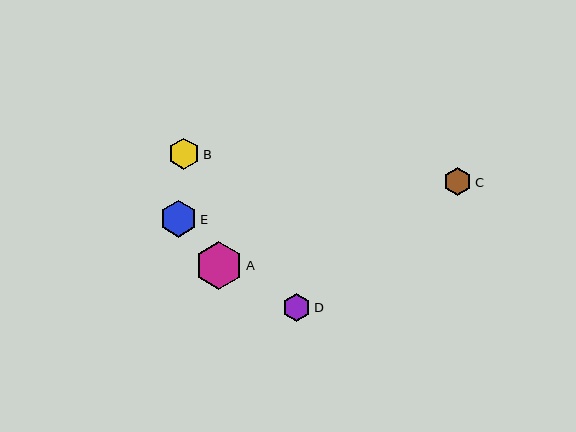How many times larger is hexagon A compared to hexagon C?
Hexagon A is approximately 1.7 times the size of hexagon C.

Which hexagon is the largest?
Hexagon A is the largest with a size of approximately 48 pixels.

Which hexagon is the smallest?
Hexagon C is the smallest with a size of approximately 28 pixels.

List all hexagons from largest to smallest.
From largest to smallest: A, E, B, D, C.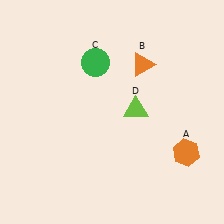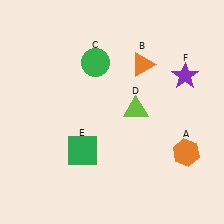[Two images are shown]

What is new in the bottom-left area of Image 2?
A green square (E) was added in the bottom-left area of Image 2.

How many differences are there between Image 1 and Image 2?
There are 2 differences between the two images.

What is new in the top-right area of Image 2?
A purple star (F) was added in the top-right area of Image 2.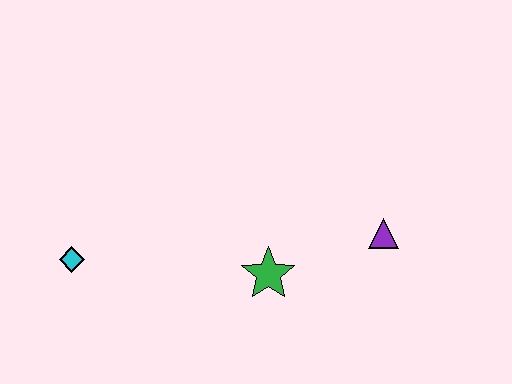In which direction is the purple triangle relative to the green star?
The purple triangle is to the right of the green star.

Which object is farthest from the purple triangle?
The cyan diamond is farthest from the purple triangle.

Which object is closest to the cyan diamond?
The green star is closest to the cyan diamond.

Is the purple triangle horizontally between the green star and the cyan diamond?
No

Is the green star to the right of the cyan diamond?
Yes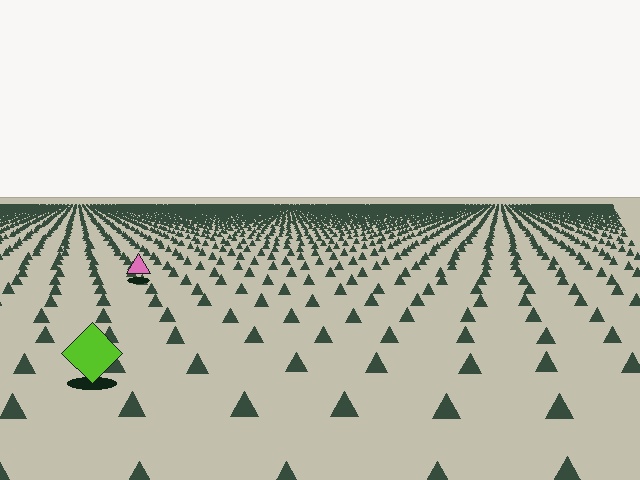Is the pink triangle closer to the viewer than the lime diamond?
No. The lime diamond is closer — you can tell from the texture gradient: the ground texture is coarser near it.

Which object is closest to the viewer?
The lime diamond is closest. The texture marks near it are larger and more spread out.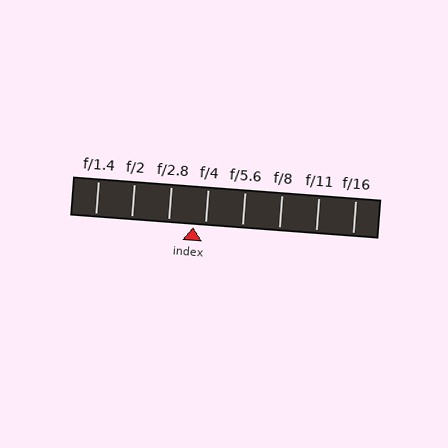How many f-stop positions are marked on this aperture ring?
There are 8 f-stop positions marked.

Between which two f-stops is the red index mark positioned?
The index mark is between f/2.8 and f/4.